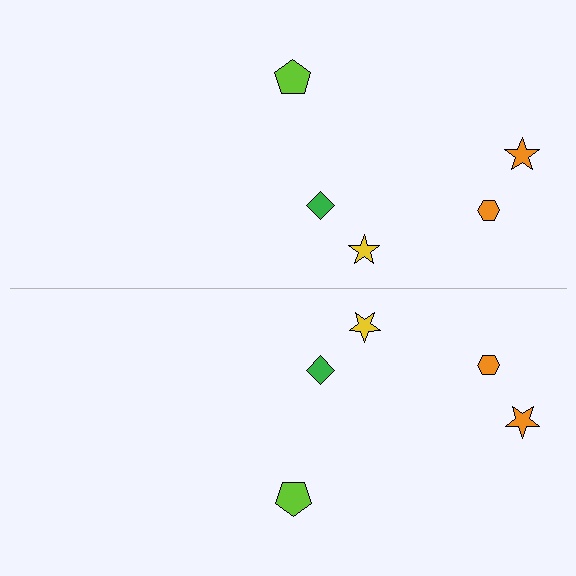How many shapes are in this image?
There are 10 shapes in this image.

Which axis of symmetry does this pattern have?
The pattern has a horizontal axis of symmetry running through the center of the image.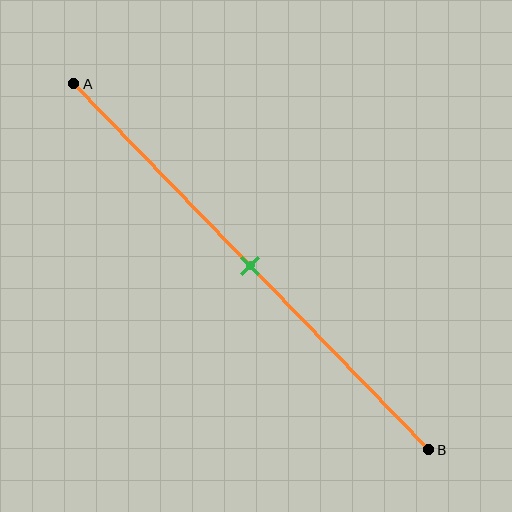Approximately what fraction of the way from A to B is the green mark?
The green mark is approximately 50% of the way from A to B.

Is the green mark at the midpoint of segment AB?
Yes, the mark is approximately at the midpoint.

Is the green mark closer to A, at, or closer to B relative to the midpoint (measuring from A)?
The green mark is approximately at the midpoint of segment AB.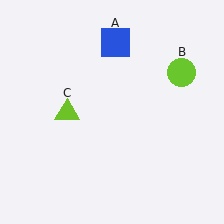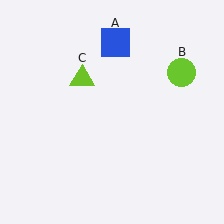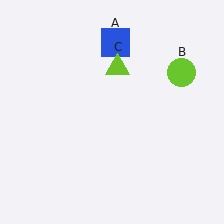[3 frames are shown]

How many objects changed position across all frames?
1 object changed position: lime triangle (object C).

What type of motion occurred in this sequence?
The lime triangle (object C) rotated clockwise around the center of the scene.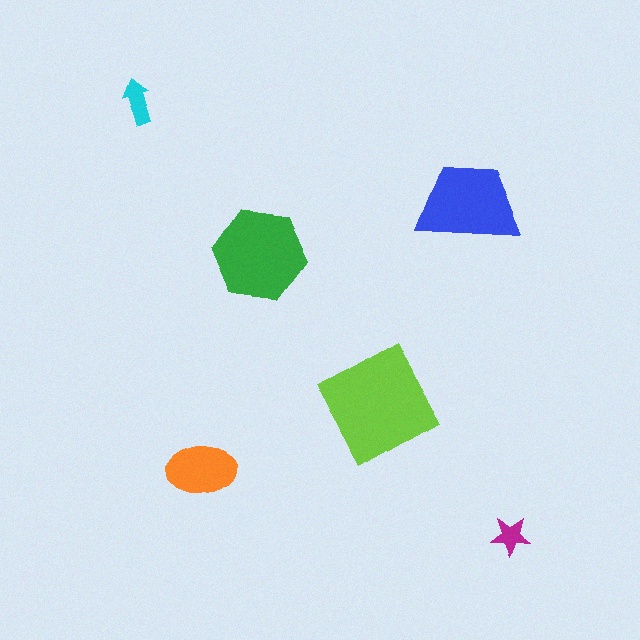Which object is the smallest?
The magenta star.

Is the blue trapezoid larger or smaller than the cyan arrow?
Larger.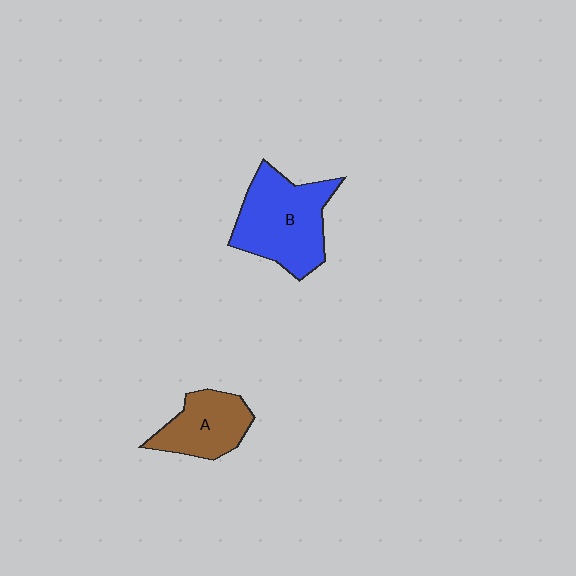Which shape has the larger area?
Shape B (blue).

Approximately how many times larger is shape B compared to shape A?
Approximately 1.6 times.